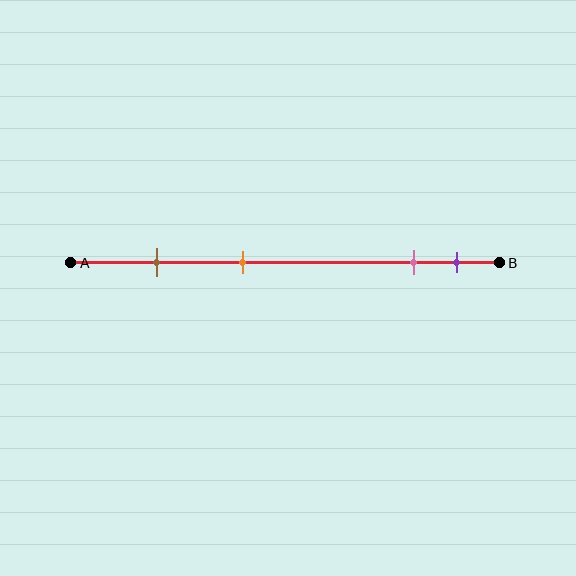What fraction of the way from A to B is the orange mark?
The orange mark is approximately 40% (0.4) of the way from A to B.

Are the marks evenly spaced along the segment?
No, the marks are not evenly spaced.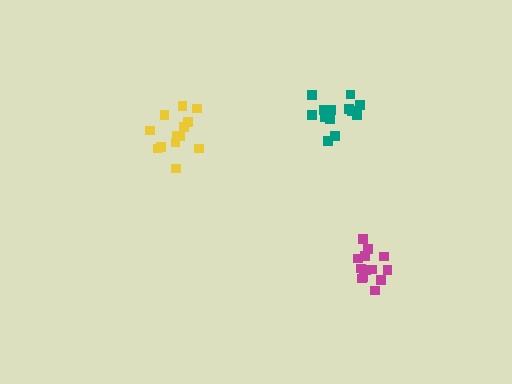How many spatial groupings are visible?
There are 3 spatial groupings.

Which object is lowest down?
The magenta cluster is bottommost.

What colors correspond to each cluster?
The clusters are colored: magenta, teal, yellow.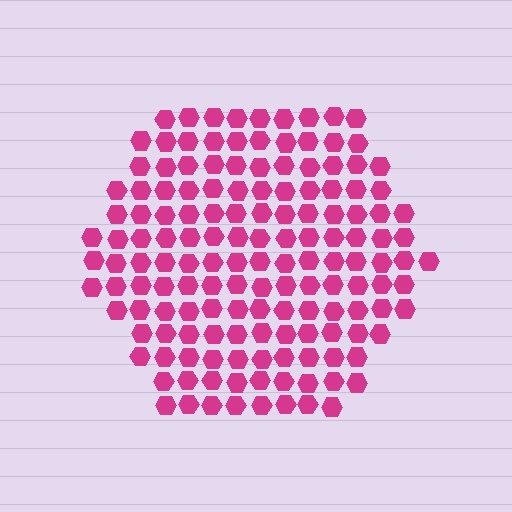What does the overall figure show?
The overall figure shows a hexagon.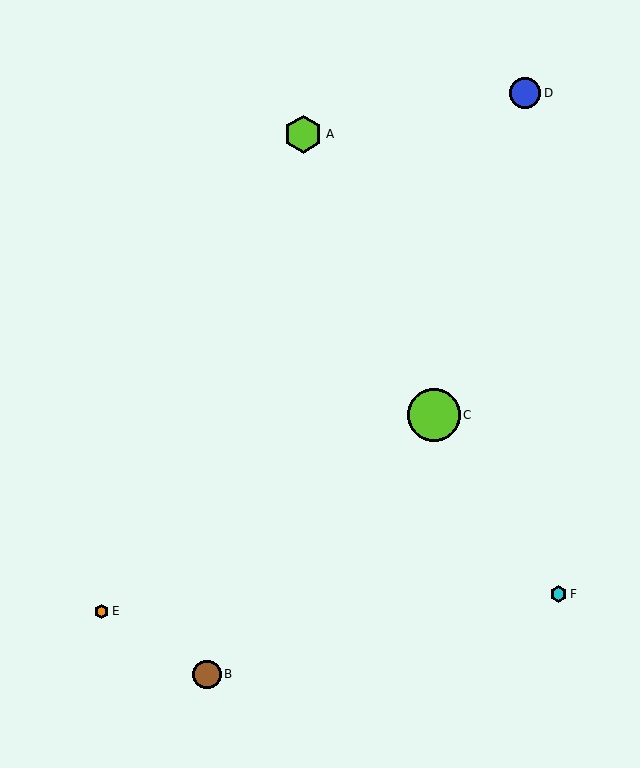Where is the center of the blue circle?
The center of the blue circle is at (525, 93).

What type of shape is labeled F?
Shape F is a cyan hexagon.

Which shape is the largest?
The lime circle (labeled C) is the largest.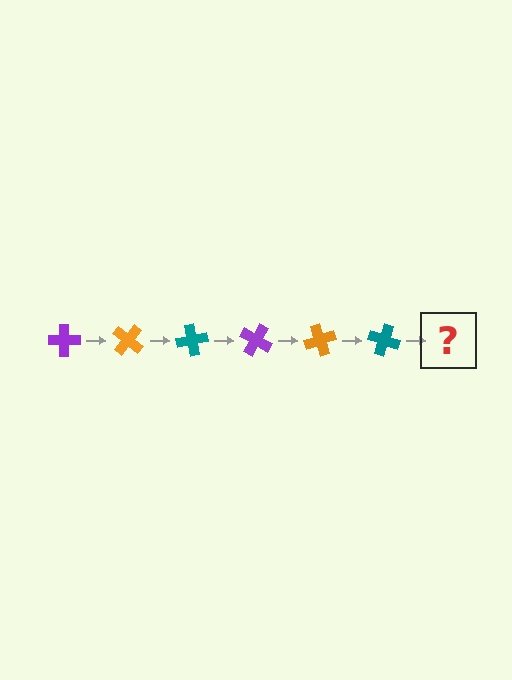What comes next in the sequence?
The next element should be a purple cross, rotated 240 degrees from the start.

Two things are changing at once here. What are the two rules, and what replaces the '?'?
The two rules are that it rotates 40 degrees each step and the color cycles through purple, orange, and teal. The '?' should be a purple cross, rotated 240 degrees from the start.